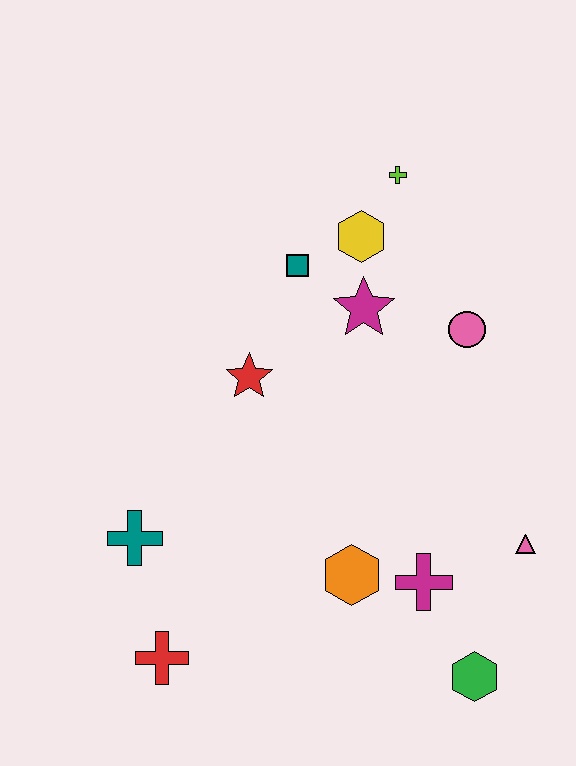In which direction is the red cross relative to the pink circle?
The red cross is below the pink circle.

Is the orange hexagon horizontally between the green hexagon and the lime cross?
No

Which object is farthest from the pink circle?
The red cross is farthest from the pink circle.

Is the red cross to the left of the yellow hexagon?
Yes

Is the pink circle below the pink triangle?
No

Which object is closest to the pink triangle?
The magenta cross is closest to the pink triangle.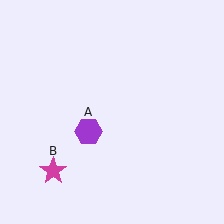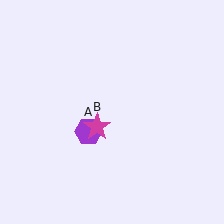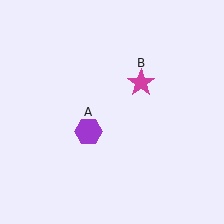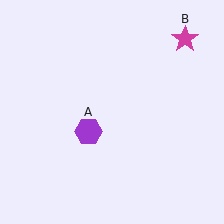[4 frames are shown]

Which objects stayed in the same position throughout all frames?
Purple hexagon (object A) remained stationary.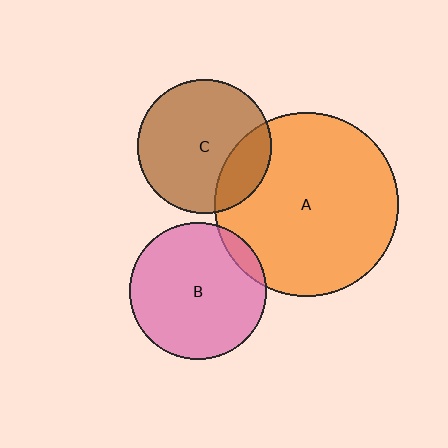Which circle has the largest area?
Circle A (orange).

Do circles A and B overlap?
Yes.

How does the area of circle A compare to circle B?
Approximately 1.8 times.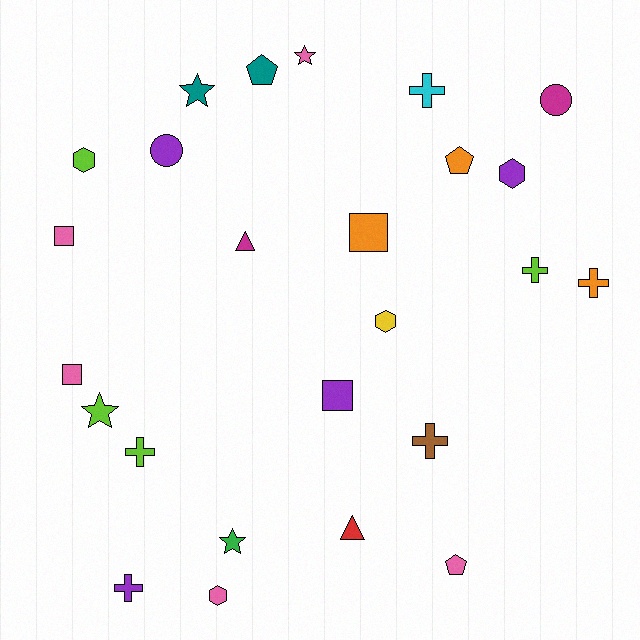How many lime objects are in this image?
There are 4 lime objects.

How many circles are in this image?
There are 2 circles.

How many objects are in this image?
There are 25 objects.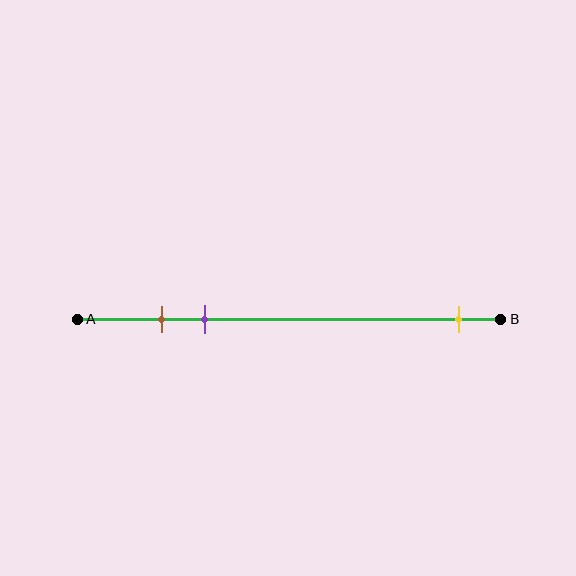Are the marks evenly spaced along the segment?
No, the marks are not evenly spaced.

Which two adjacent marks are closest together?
The brown and purple marks are the closest adjacent pair.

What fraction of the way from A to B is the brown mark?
The brown mark is approximately 20% (0.2) of the way from A to B.